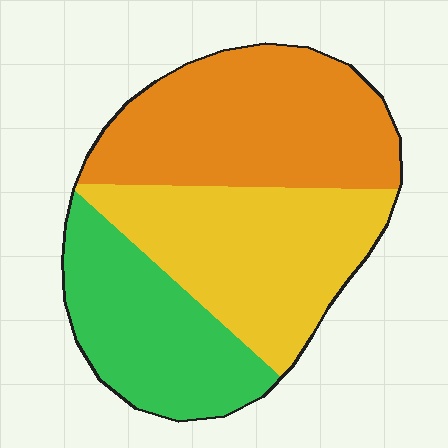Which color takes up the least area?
Green, at roughly 25%.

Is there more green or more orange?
Orange.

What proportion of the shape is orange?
Orange covers about 40% of the shape.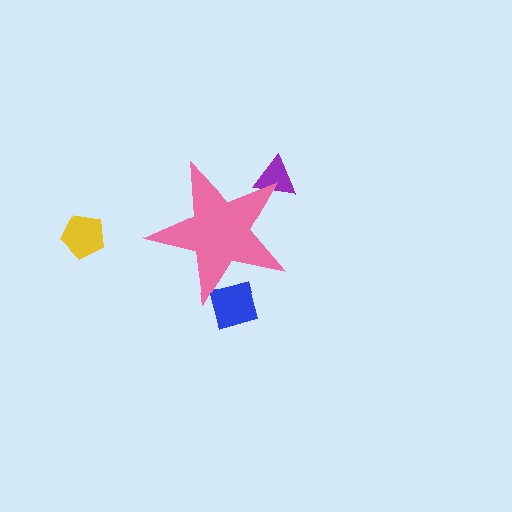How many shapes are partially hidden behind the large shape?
2 shapes are partially hidden.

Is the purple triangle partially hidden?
Yes, the purple triangle is partially hidden behind the pink star.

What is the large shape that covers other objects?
A pink star.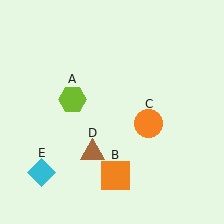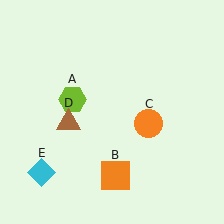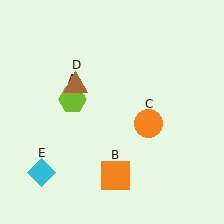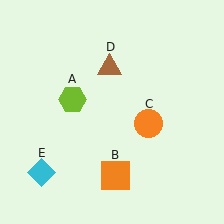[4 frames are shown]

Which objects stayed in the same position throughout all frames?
Lime hexagon (object A) and orange square (object B) and orange circle (object C) and cyan diamond (object E) remained stationary.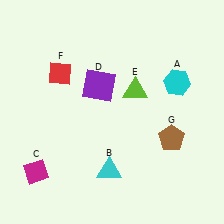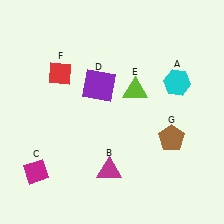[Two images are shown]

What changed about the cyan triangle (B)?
In Image 1, B is cyan. In Image 2, it changed to magenta.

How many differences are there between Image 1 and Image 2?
There is 1 difference between the two images.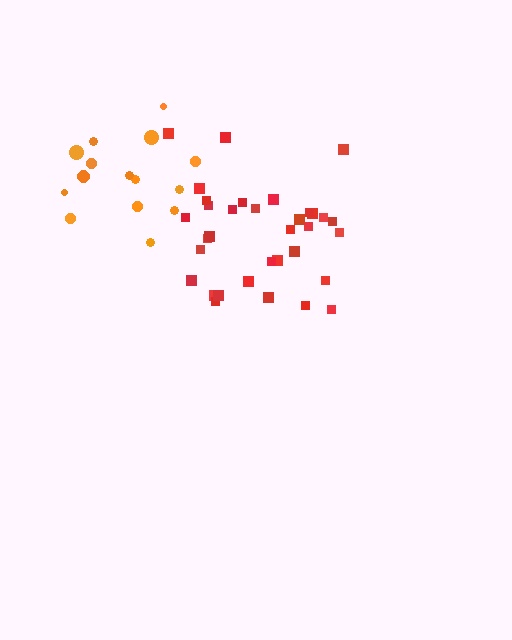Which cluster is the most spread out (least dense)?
Orange.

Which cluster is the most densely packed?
Red.